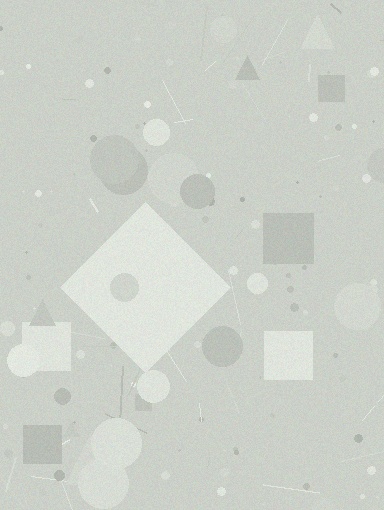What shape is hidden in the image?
A diamond is hidden in the image.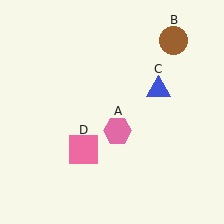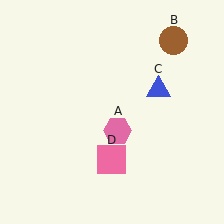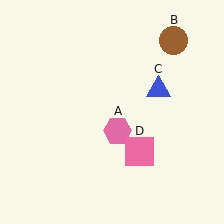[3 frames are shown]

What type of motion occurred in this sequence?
The pink square (object D) rotated counterclockwise around the center of the scene.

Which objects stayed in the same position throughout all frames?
Pink hexagon (object A) and brown circle (object B) and blue triangle (object C) remained stationary.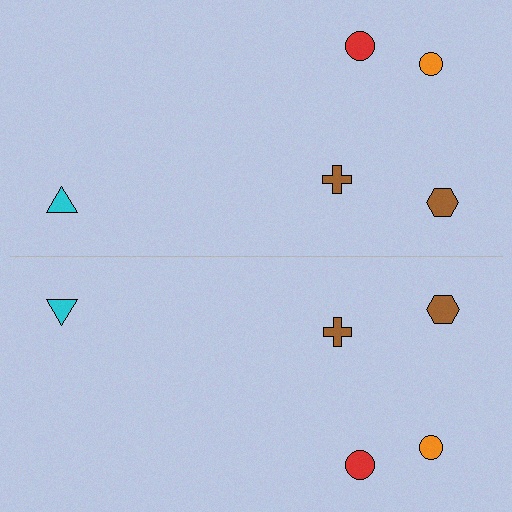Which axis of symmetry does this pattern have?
The pattern has a horizontal axis of symmetry running through the center of the image.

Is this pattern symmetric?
Yes, this pattern has bilateral (reflection) symmetry.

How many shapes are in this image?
There are 10 shapes in this image.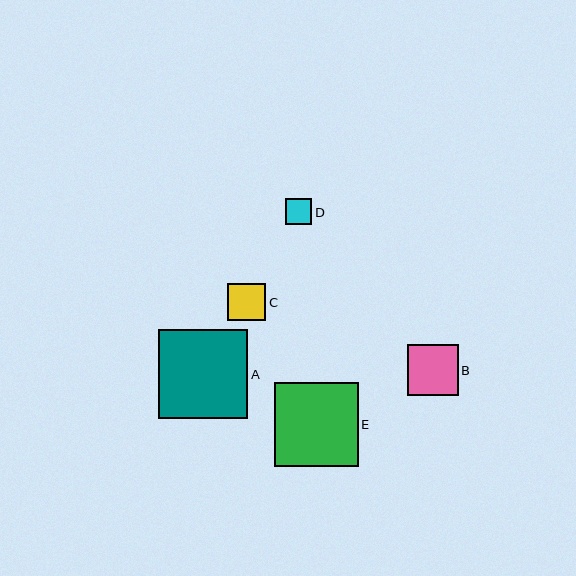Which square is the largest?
Square A is the largest with a size of approximately 90 pixels.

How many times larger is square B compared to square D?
Square B is approximately 1.9 times the size of square D.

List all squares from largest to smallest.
From largest to smallest: A, E, B, C, D.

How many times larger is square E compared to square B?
Square E is approximately 1.7 times the size of square B.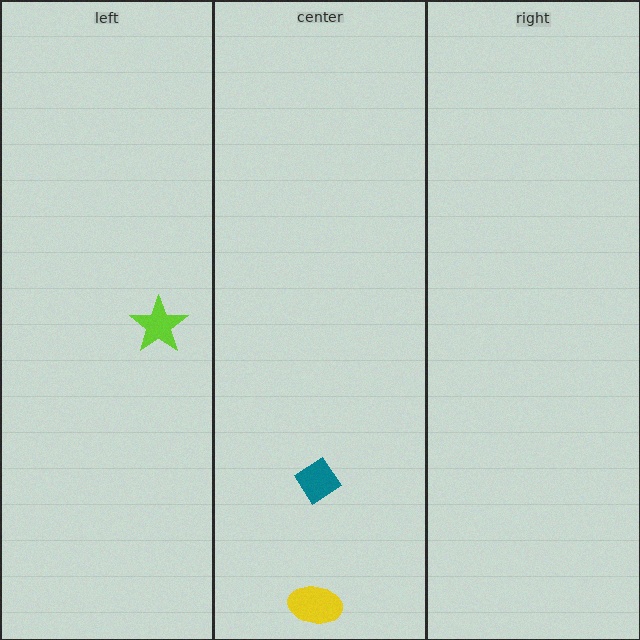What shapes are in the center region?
The teal diamond, the yellow ellipse.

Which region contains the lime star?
The left region.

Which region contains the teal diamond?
The center region.